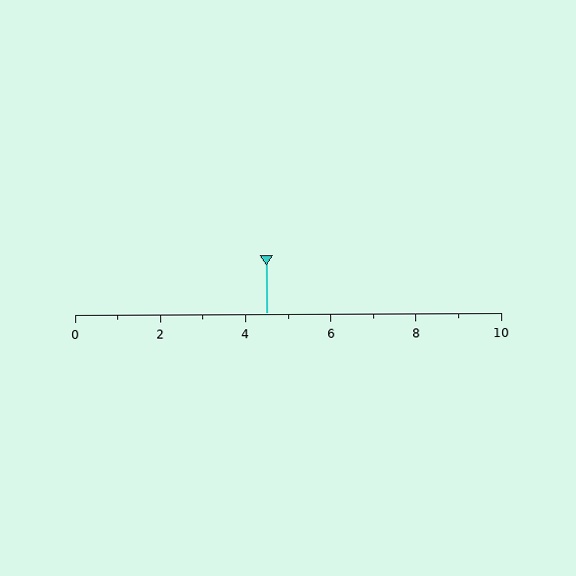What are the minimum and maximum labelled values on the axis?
The axis runs from 0 to 10.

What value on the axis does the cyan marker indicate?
The marker indicates approximately 4.5.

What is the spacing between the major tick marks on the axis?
The major ticks are spaced 2 apart.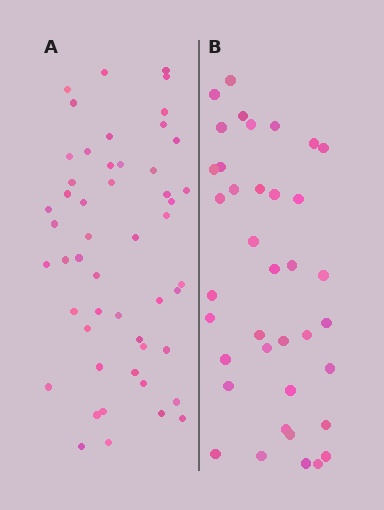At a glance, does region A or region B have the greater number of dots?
Region A (the left region) has more dots.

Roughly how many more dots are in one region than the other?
Region A has approximately 15 more dots than region B.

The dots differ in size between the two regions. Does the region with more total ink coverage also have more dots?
No. Region B has more total ink coverage because its dots are larger, but region A actually contains more individual dots. Total area can be misleading — the number of items is what matters here.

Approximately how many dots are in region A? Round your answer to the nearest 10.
About 50 dots. (The exact count is 51, which rounds to 50.)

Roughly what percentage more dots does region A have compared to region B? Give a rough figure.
About 35% more.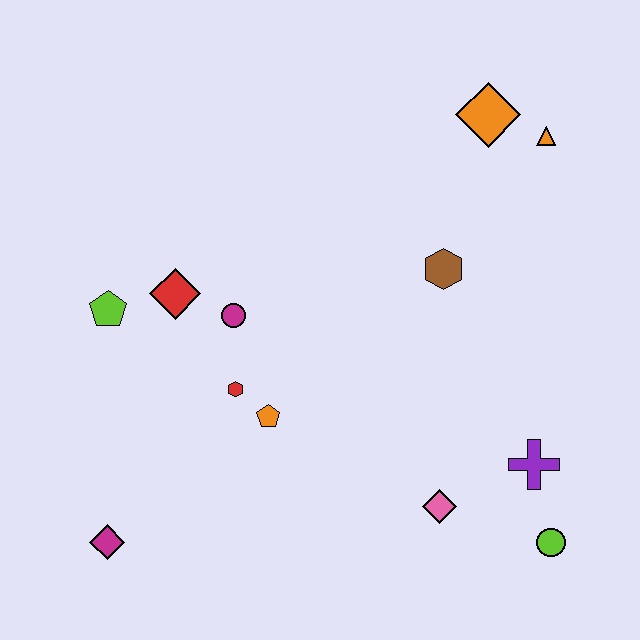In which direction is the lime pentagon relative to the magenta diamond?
The lime pentagon is above the magenta diamond.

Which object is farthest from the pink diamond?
The orange diamond is farthest from the pink diamond.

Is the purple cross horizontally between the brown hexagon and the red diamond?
No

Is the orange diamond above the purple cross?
Yes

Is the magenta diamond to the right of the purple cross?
No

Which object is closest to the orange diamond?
The orange triangle is closest to the orange diamond.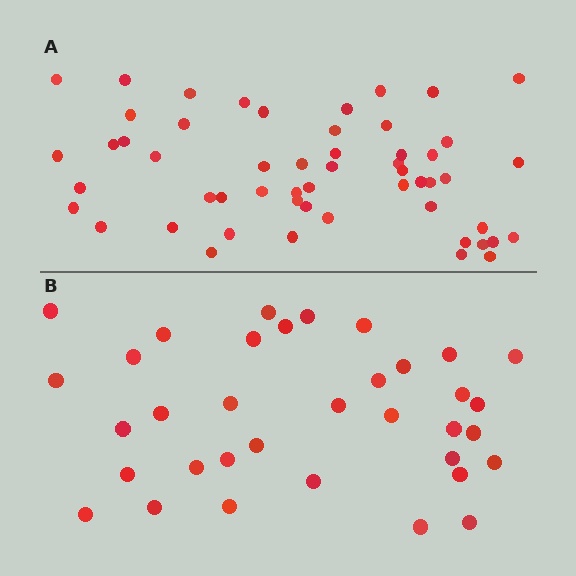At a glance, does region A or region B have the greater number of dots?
Region A (the top region) has more dots.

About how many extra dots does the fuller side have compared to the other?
Region A has approximately 20 more dots than region B.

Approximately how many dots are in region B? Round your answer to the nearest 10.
About 40 dots. (The exact count is 35, which rounds to 40.)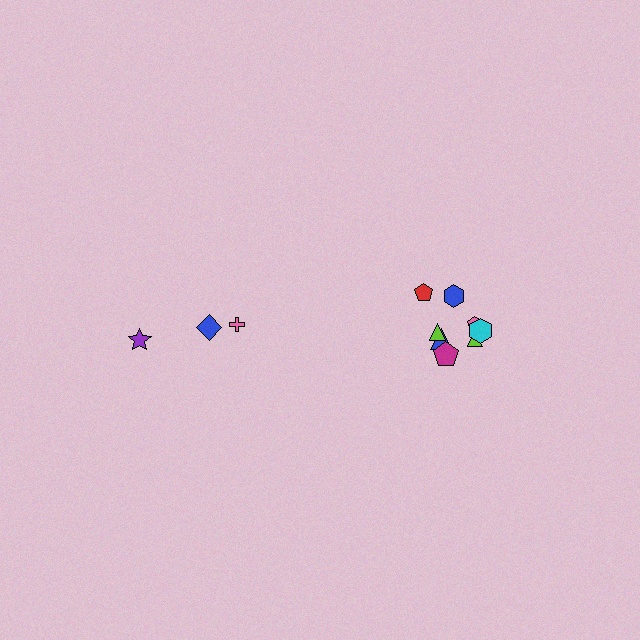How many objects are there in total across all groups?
There are 11 objects.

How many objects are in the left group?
There are 3 objects.